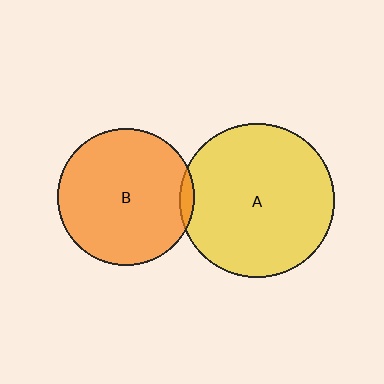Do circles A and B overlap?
Yes.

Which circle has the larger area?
Circle A (yellow).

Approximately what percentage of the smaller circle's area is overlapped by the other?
Approximately 5%.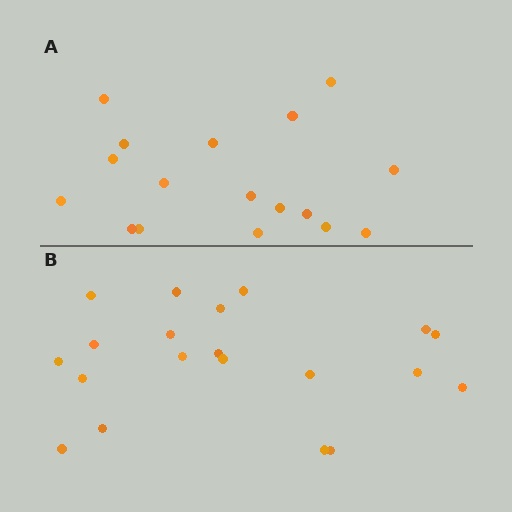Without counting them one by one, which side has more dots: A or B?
Region B (the bottom region) has more dots.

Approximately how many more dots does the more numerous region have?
Region B has just a few more — roughly 2 or 3 more dots than region A.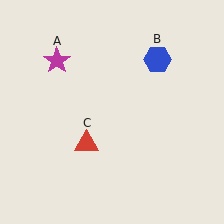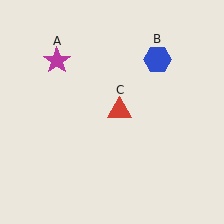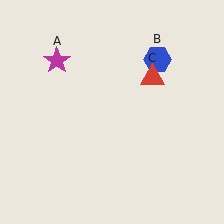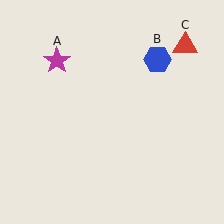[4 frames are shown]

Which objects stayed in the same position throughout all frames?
Magenta star (object A) and blue hexagon (object B) remained stationary.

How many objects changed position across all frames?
1 object changed position: red triangle (object C).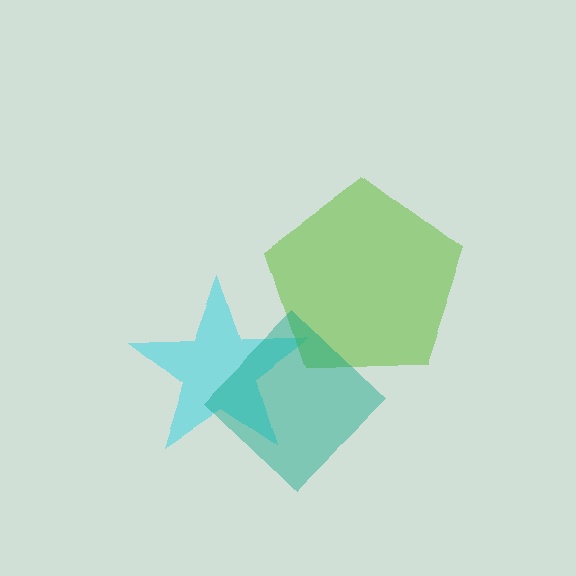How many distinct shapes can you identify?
There are 3 distinct shapes: a cyan star, a lime pentagon, a teal diamond.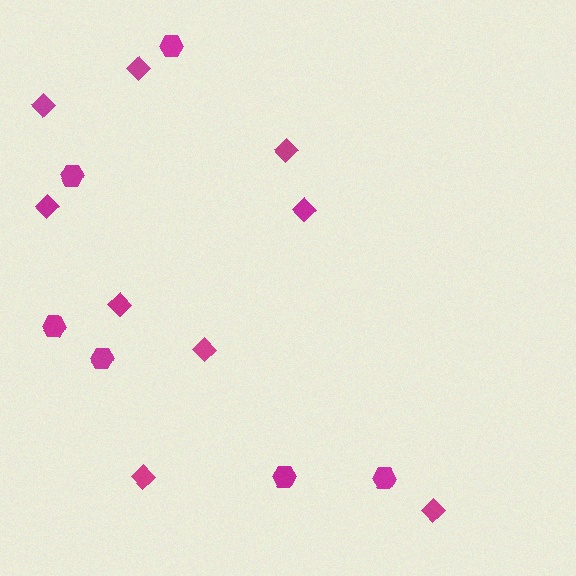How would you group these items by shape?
There are 2 groups: one group of hexagons (6) and one group of diamonds (9).